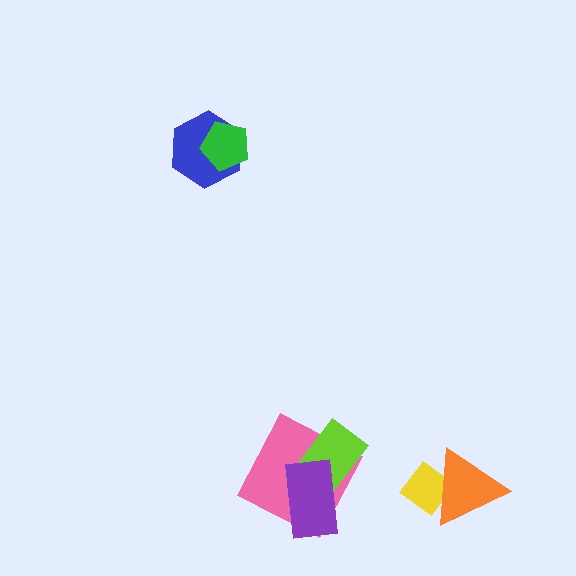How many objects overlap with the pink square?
2 objects overlap with the pink square.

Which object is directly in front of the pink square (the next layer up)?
The lime rectangle is directly in front of the pink square.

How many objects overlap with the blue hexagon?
1 object overlaps with the blue hexagon.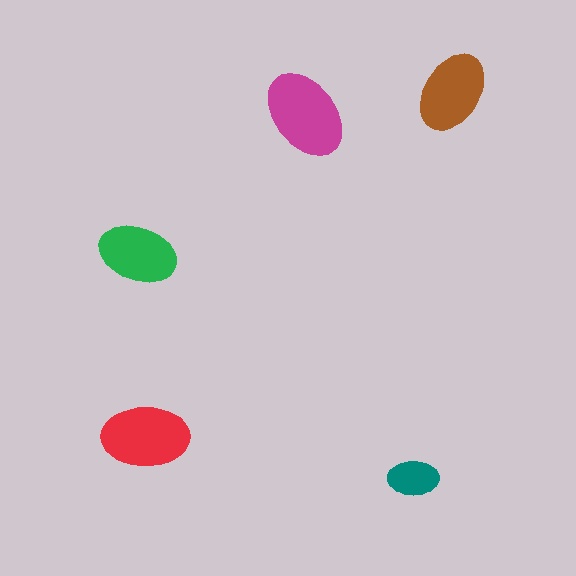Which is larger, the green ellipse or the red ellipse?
The red one.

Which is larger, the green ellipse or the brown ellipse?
The brown one.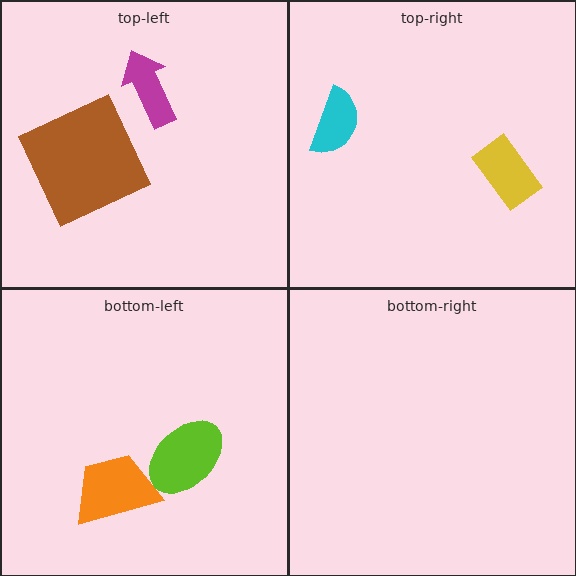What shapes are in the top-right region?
The cyan semicircle, the yellow rectangle.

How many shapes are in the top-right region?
2.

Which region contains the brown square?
The top-left region.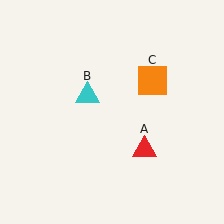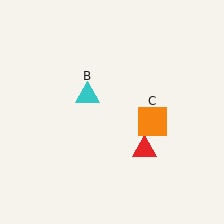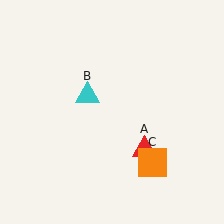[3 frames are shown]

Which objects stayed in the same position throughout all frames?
Red triangle (object A) and cyan triangle (object B) remained stationary.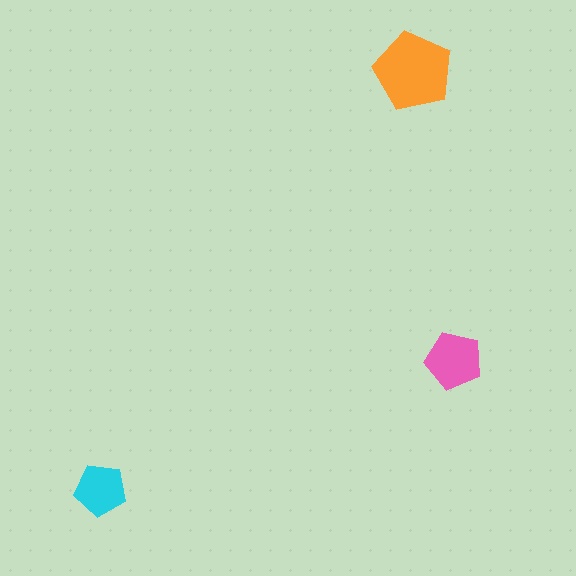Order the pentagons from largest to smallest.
the orange one, the pink one, the cyan one.